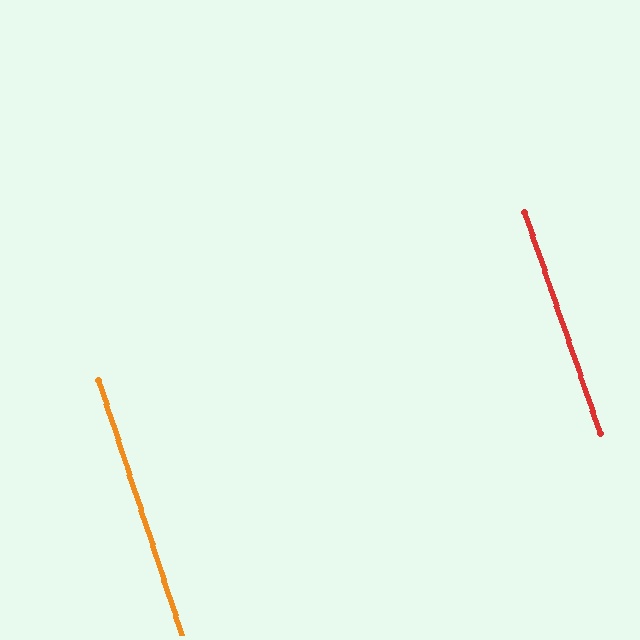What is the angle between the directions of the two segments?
Approximately 0 degrees.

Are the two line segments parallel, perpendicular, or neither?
Parallel — their directions differ by only 0.5°.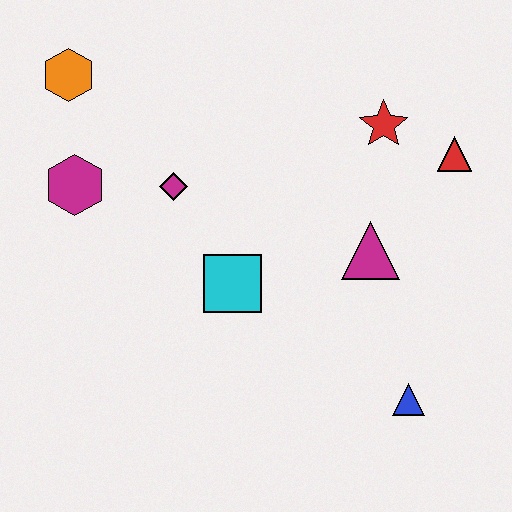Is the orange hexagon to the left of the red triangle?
Yes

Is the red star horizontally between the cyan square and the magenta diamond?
No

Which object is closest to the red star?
The red triangle is closest to the red star.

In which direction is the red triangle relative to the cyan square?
The red triangle is to the right of the cyan square.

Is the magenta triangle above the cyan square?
Yes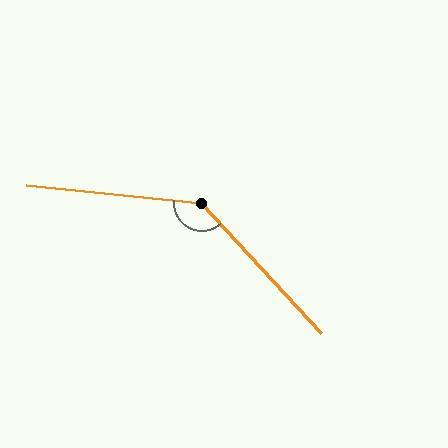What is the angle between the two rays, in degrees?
Approximately 138 degrees.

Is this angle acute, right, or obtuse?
It is obtuse.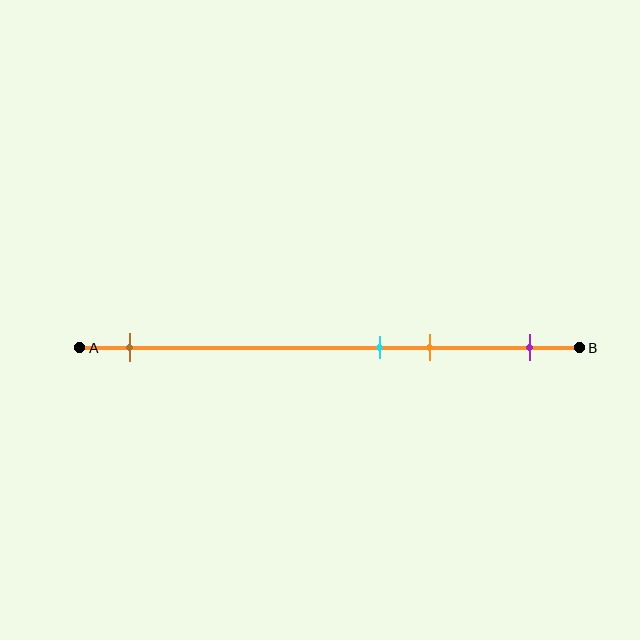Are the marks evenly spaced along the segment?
No, the marks are not evenly spaced.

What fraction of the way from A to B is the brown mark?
The brown mark is approximately 10% (0.1) of the way from A to B.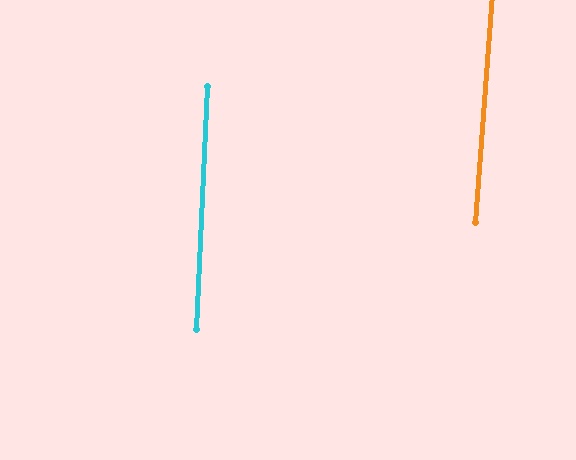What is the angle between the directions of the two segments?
Approximately 2 degrees.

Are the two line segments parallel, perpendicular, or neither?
Parallel — their directions differ by only 1.7°.